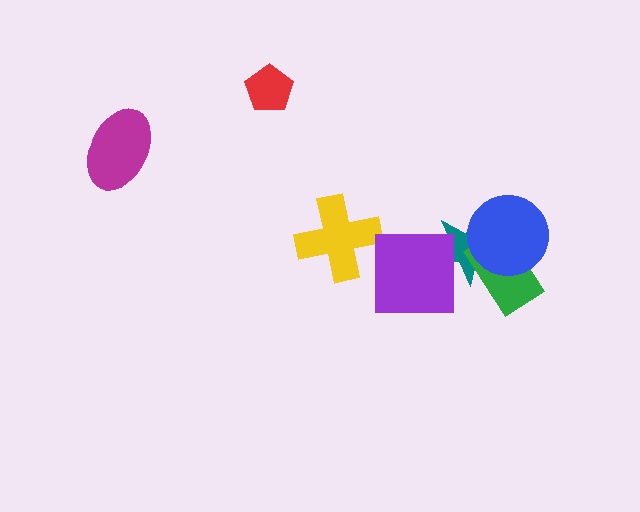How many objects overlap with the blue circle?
2 objects overlap with the blue circle.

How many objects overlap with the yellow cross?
0 objects overlap with the yellow cross.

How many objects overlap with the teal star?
3 objects overlap with the teal star.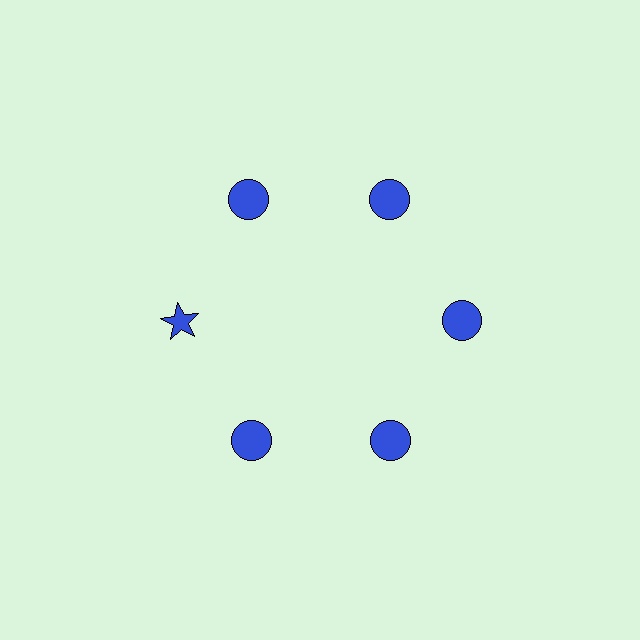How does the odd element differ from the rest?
It has a different shape: star instead of circle.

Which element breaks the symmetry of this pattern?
The blue star at roughly the 9 o'clock position breaks the symmetry. All other shapes are blue circles.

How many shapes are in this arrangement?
There are 6 shapes arranged in a ring pattern.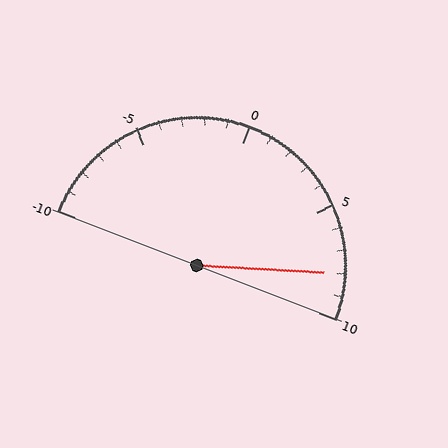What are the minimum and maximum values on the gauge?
The gauge ranges from -10 to 10.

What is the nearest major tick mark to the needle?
The nearest major tick mark is 10.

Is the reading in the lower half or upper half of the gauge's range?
The reading is in the upper half of the range (-10 to 10).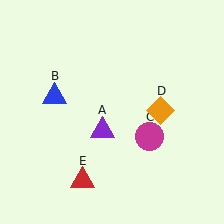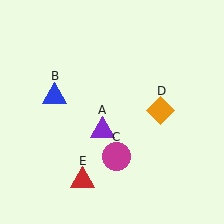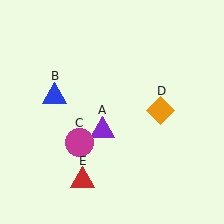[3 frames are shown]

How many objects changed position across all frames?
1 object changed position: magenta circle (object C).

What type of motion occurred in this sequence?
The magenta circle (object C) rotated clockwise around the center of the scene.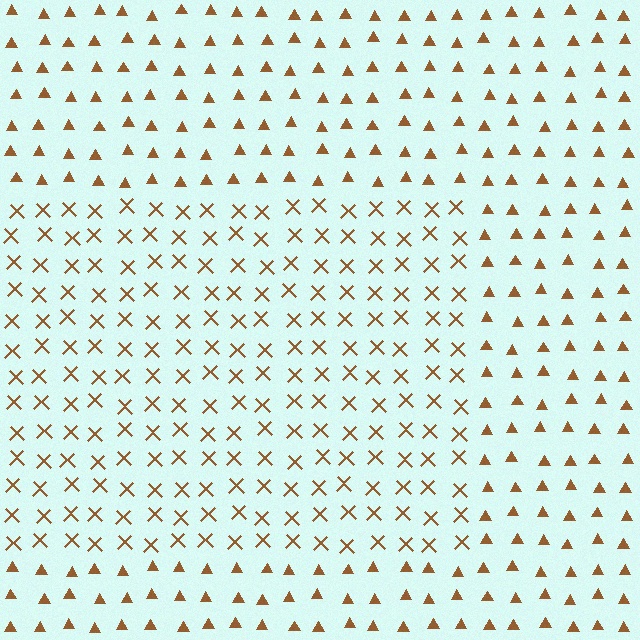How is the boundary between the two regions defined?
The boundary is defined by a change in element shape: X marks inside vs. triangles outside. All elements share the same color and spacing.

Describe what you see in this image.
The image is filled with small brown elements arranged in a uniform grid. A rectangle-shaped region contains X marks, while the surrounding area contains triangles. The boundary is defined purely by the change in element shape.